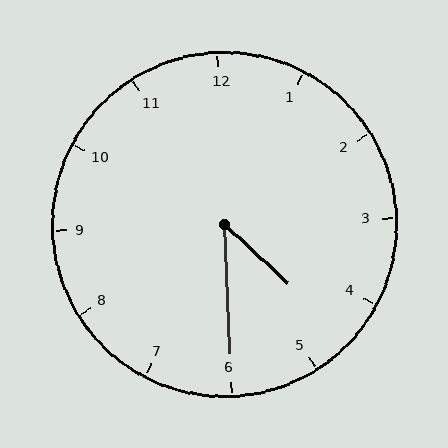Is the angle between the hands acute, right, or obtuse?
It is acute.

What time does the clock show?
4:30.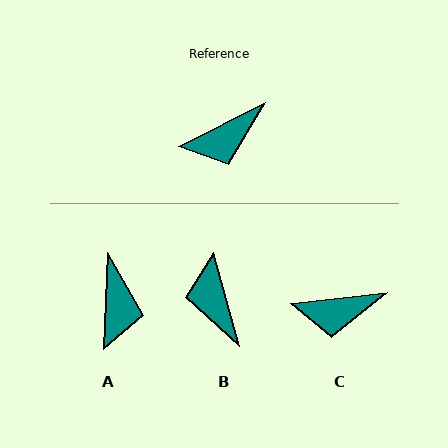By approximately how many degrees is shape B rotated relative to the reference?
Approximately 101 degrees clockwise.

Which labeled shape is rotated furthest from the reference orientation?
B, about 101 degrees away.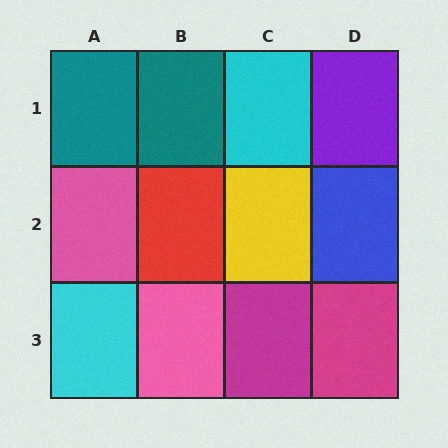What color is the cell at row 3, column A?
Cyan.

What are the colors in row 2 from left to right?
Pink, red, yellow, blue.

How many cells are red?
1 cell is red.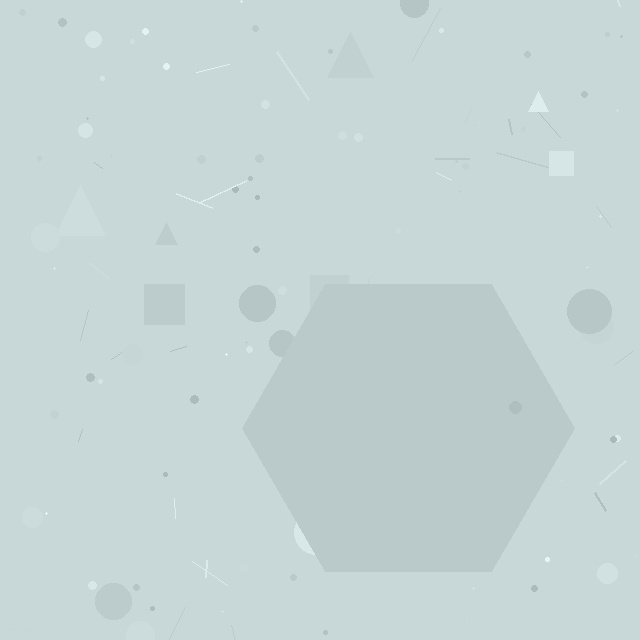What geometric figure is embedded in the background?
A hexagon is embedded in the background.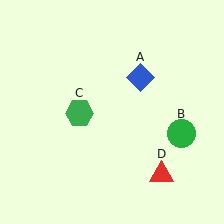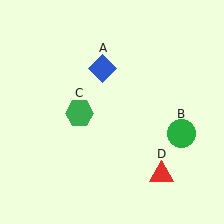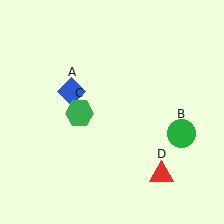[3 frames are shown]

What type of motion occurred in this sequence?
The blue diamond (object A) rotated counterclockwise around the center of the scene.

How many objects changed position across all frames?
1 object changed position: blue diamond (object A).